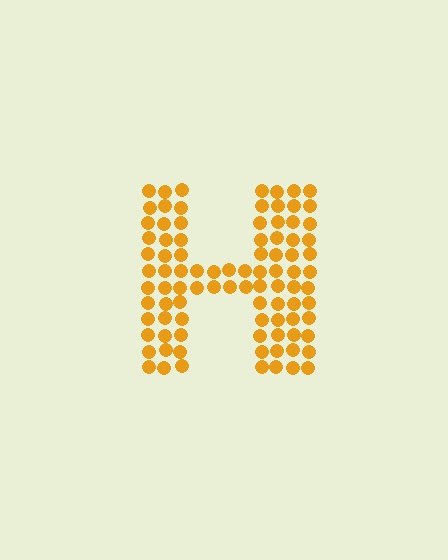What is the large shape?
The large shape is the letter H.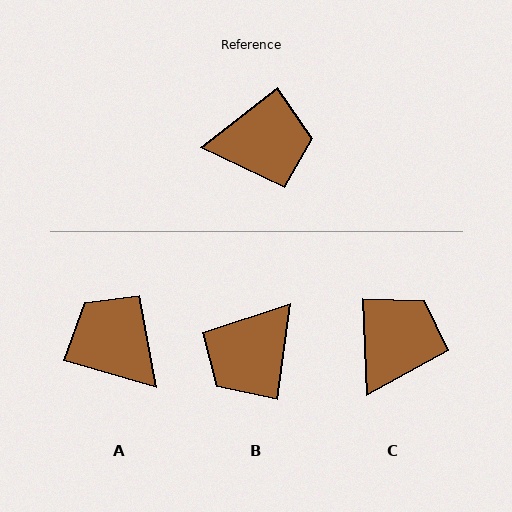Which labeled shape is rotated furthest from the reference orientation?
B, about 136 degrees away.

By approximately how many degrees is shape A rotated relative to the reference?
Approximately 126 degrees counter-clockwise.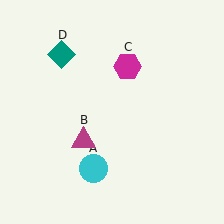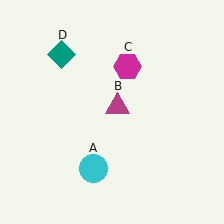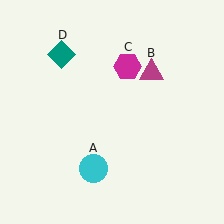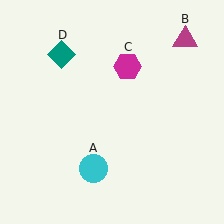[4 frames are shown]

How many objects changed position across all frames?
1 object changed position: magenta triangle (object B).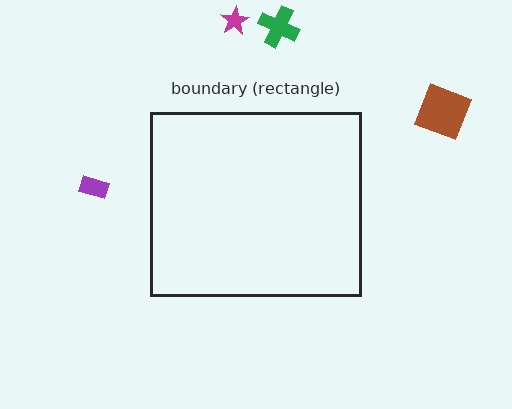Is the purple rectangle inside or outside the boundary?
Outside.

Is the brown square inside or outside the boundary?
Outside.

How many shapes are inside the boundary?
0 inside, 4 outside.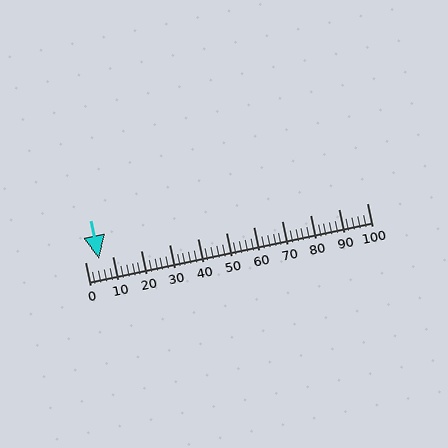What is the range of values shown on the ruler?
The ruler shows values from 0 to 100.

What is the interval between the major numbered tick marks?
The major tick marks are spaced 10 units apart.